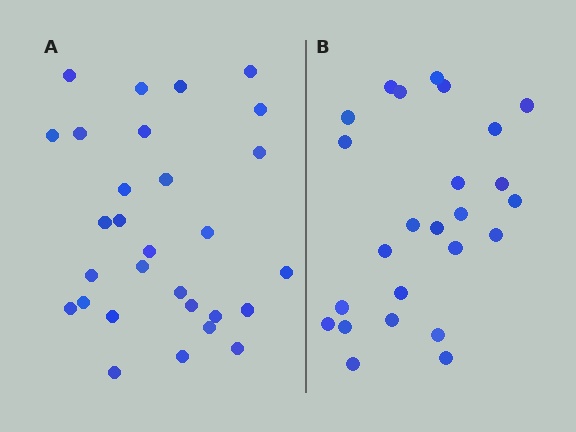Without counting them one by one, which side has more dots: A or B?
Region A (the left region) has more dots.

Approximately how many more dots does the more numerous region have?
Region A has about 4 more dots than region B.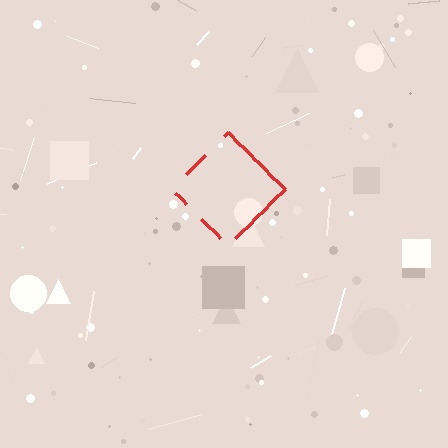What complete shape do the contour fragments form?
The contour fragments form a diamond.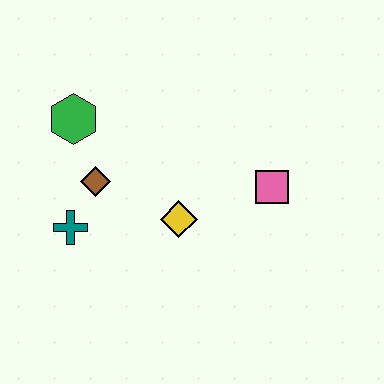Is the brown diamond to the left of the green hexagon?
No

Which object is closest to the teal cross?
The brown diamond is closest to the teal cross.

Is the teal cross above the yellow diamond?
No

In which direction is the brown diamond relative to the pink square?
The brown diamond is to the left of the pink square.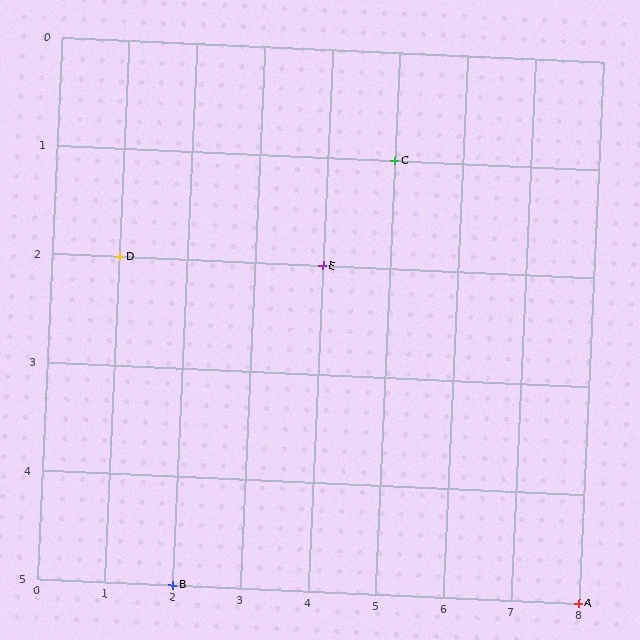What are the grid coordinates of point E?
Point E is at grid coordinates (4, 2).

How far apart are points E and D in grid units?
Points E and D are 3 columns apart.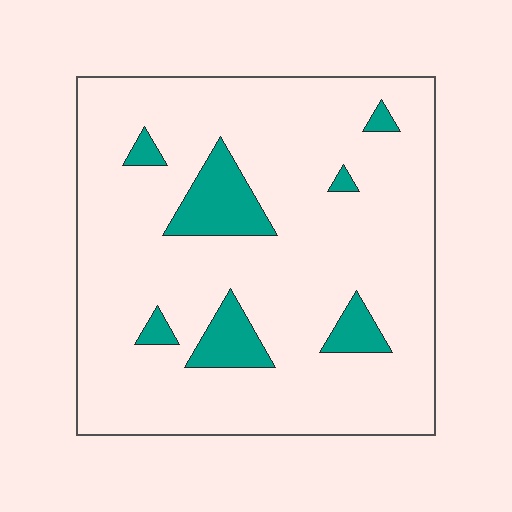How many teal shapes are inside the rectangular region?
7.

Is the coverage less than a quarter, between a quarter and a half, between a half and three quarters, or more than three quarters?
Less than a quarter.